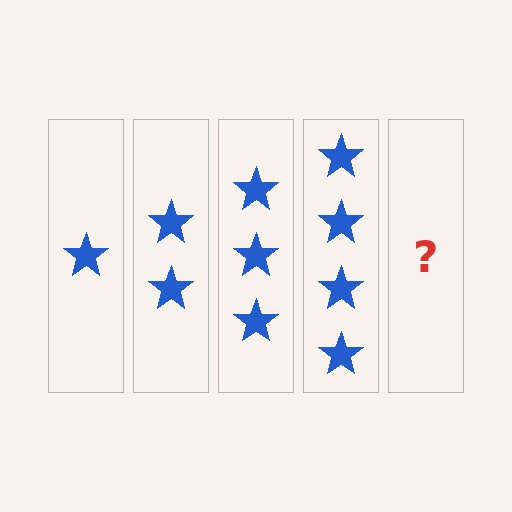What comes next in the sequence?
The next element should be 5 stars.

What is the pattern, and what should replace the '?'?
The pattern is that each step adds one more star. The '?' should be 5 stars.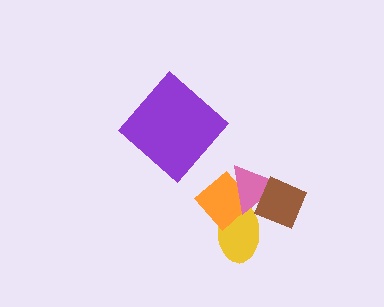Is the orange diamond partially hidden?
Yes, it is partially covered by another shape.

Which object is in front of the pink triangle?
The brown diamond is in front of the pink triangle.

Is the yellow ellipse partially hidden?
Yes, it is partially covered by another shape.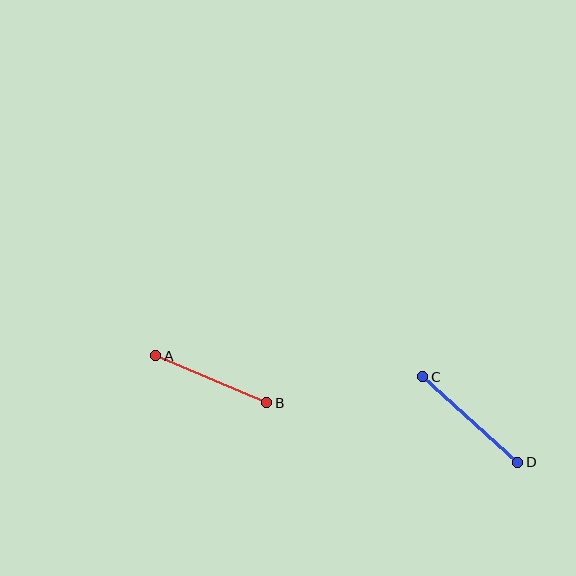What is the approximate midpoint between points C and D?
The midpoint is at approximately (470, 420) pixels.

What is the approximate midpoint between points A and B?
The midpoint is at approximately (211, 379) pixels.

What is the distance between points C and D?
The distance is approximately 128 pixels.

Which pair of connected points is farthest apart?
Points C and D are farthest apart.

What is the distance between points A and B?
The distance is approximately 121 pixels.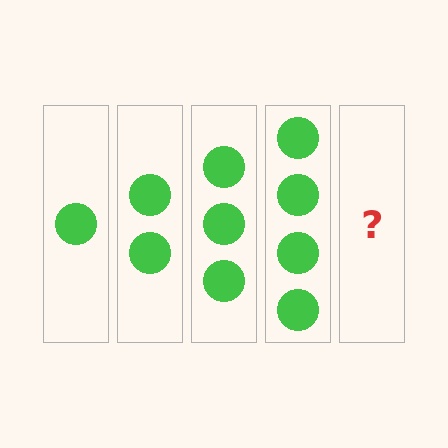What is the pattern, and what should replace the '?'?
The pattern is that each step adds one more circle. The '?' should be 5 circles.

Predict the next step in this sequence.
The next step is 5 circles.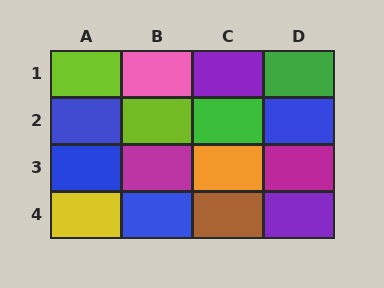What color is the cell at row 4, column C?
Brown.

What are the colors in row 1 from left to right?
Lime, pink, purple, green.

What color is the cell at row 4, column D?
Purple.